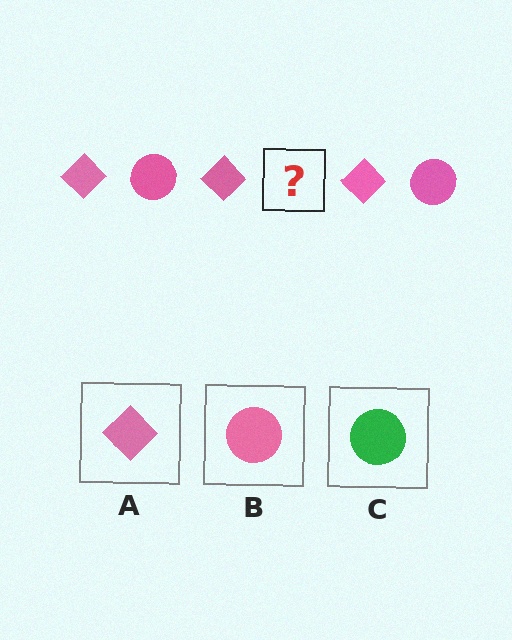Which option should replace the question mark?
Option B.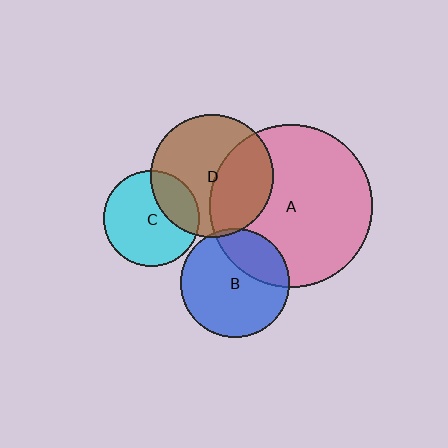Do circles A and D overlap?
Yes.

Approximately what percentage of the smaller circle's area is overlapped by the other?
Approximately 40%.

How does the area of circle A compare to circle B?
Approximately 2.2 times.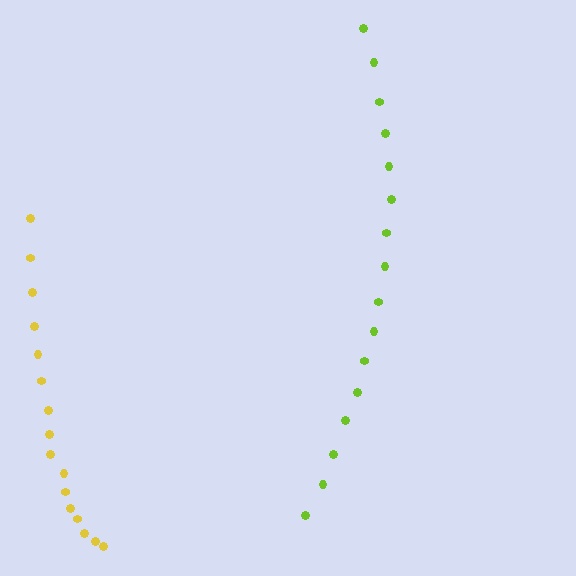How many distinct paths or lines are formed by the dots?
There are 2 distinct paths.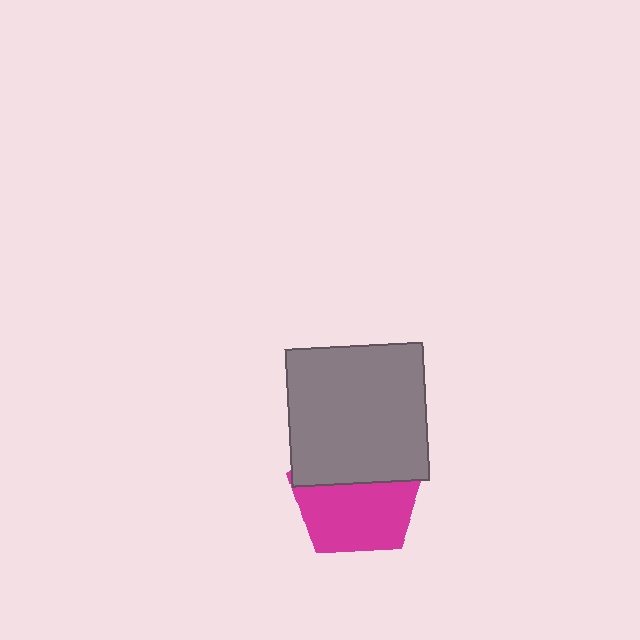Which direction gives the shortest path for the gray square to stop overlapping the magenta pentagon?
Moving up gives the shortest separation.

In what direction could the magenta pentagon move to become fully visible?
The magenta pentagon could move down. That would shift it out from behind the gray square entirely.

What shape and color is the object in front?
The object in front is a gray square.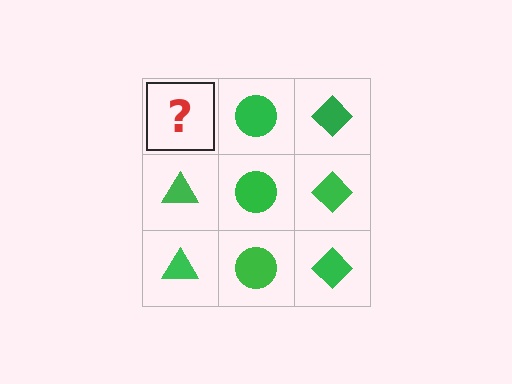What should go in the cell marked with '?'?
The missing cell should contain a green triangle.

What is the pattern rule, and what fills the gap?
The rule is that each column has a consistent shape. The gap should be filled with a green triangle.